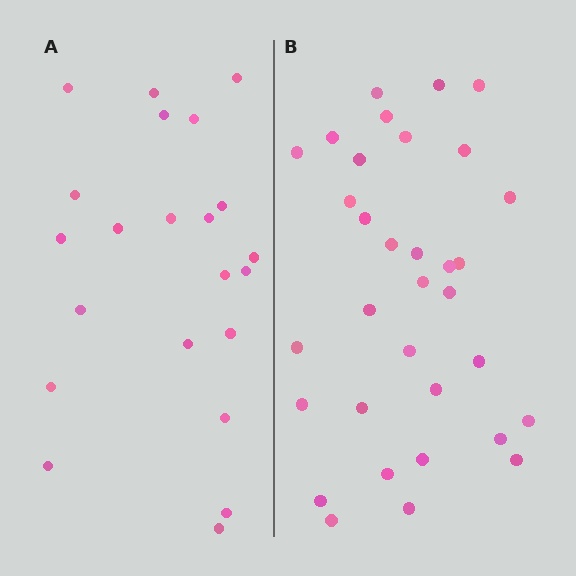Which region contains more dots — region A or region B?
Region B (the right region) has more dots.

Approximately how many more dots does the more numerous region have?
Region B has roughly 12 or so more dots than region A.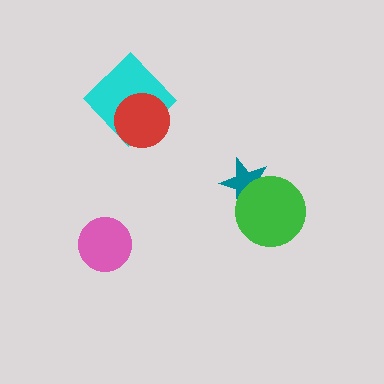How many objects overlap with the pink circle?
0 objects overlap with the pink circle.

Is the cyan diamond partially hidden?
Yes, it is partially covered by another shape.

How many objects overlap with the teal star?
1 object overlaps with the teal star.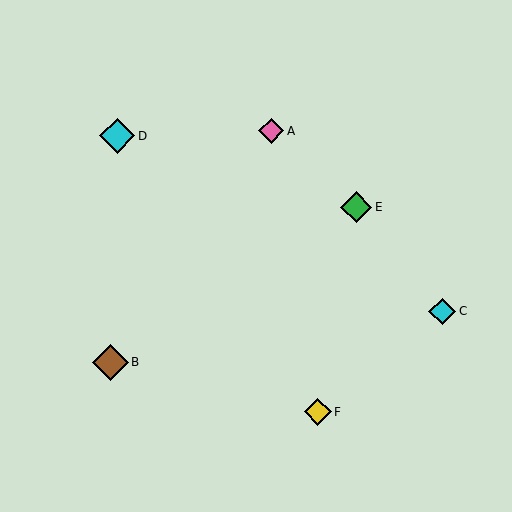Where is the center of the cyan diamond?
The center of the cyan diamond is at (117, 136).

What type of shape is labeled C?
Shape C is a cyan diamond.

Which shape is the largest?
The brown diamond (labeled B) is the largest.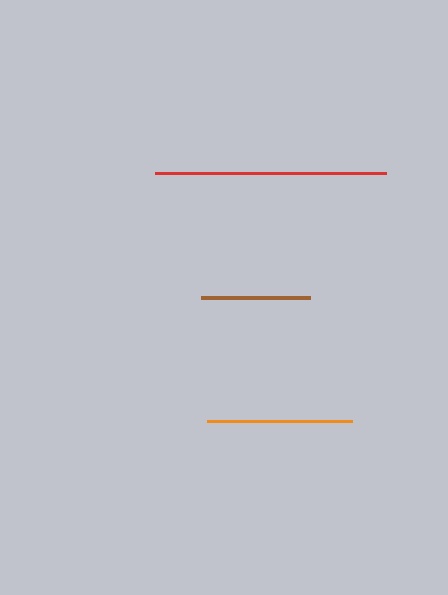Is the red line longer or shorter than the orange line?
The red line is longer than the orange line.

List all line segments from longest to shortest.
From longest to shortest: red, orange, brown.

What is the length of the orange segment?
The orange segment is approximately 145 pixels long.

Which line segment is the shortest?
The brown line is the shortest at approximately 109 pixels.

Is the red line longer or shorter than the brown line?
The red line is longer than the brown line.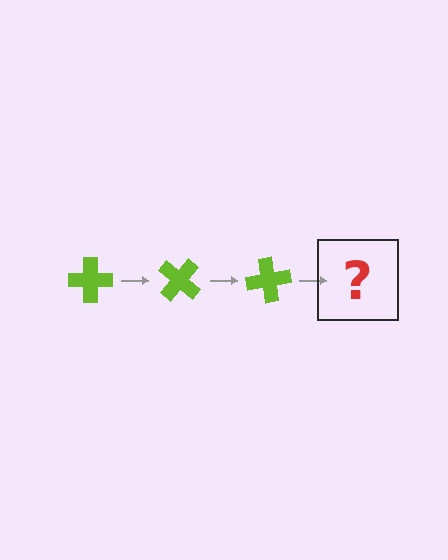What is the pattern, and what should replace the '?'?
The pattern is that the cross rotates 40 degrees each step. The '?' should be a lime cross rotated 120 degrees.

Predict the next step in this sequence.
The next step is a lime cross rotated 120 degrees.